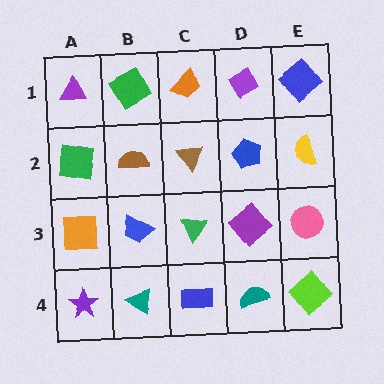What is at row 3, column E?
A pink circle.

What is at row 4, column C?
A blue rectangle.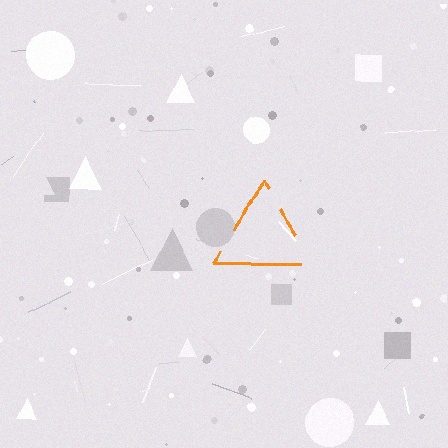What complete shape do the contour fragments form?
The contour fragments form a triangle.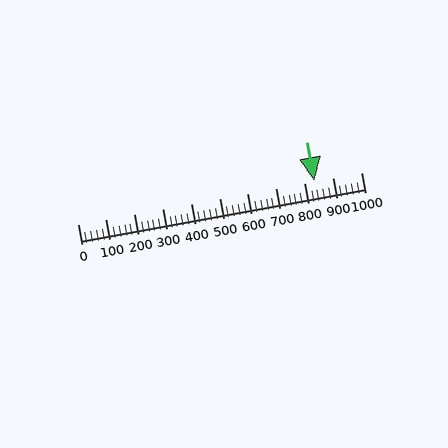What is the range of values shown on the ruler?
The ruler shows values from 0 to 1000.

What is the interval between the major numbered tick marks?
The major tick marks are spaced 100 units apart.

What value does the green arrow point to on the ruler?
The green arrow points to approximately 835.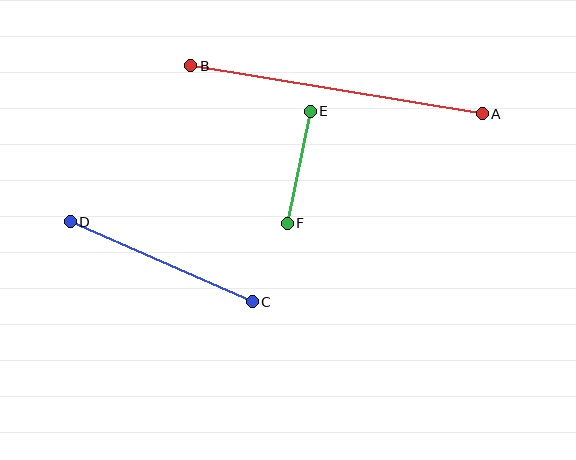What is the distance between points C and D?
The distance is approximately 199 pixels.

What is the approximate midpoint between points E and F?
The midpoint is at approximately (299, 167) pixels.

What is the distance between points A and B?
The distance is approximately 295 pixels.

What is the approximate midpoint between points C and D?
The midpoint is at approximately (161, 262) pixels.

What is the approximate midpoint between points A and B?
The midpoint is at approximately (337, 90) pixels.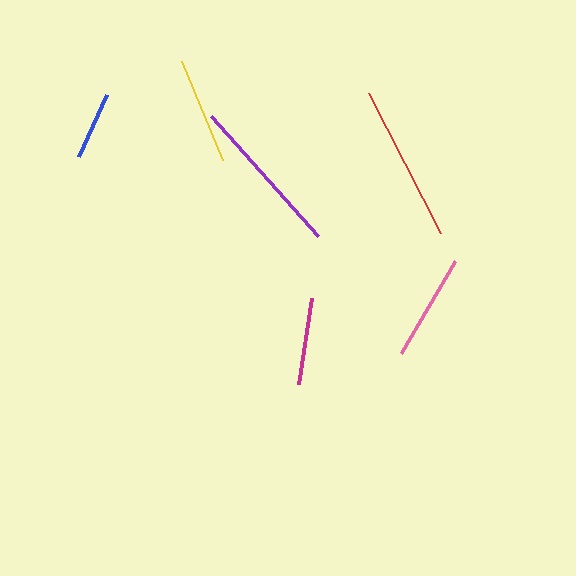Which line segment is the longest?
The purple line is the longest at approximately 161 pixels.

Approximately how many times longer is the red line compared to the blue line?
The red line is approximately 2.3 times the length of the blue line.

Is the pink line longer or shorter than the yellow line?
The yellow line is longer than the pink line.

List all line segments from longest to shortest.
From longest to shortest: purple, red, yellow, pink, magenta, blue.